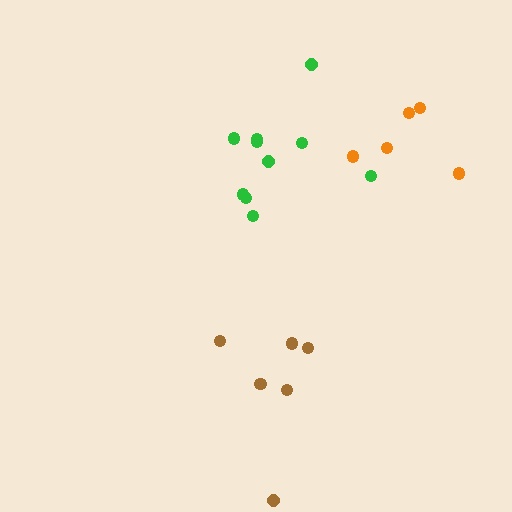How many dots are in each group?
Group 1: 5 dots, Group 2: 6 dots, Group 3: 10 dots (21 total).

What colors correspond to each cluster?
The clusters are colored: orange, brown, green.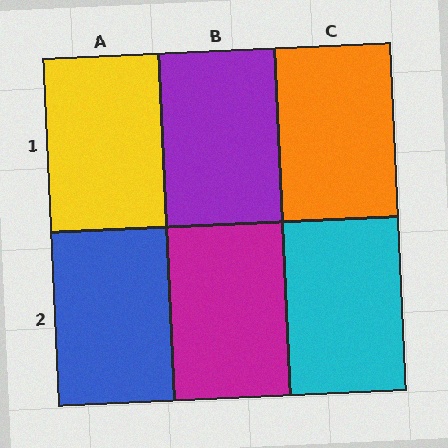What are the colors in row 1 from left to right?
Yellow, purple, orange.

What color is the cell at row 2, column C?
Cyan.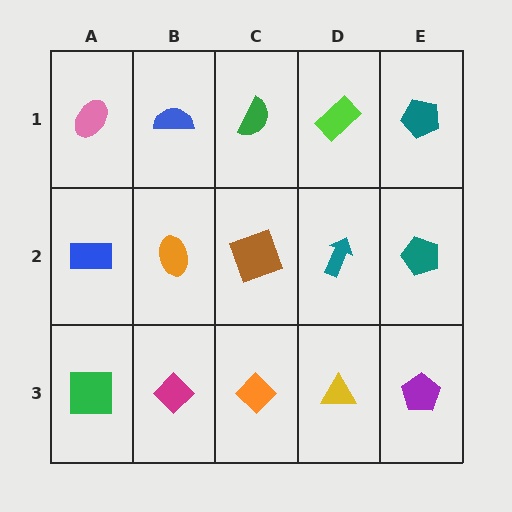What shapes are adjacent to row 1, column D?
A teal arrow (row 2, column D), a green semicircle (row 1, column C), a teal pentagon (row 1, column E).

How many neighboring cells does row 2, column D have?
4.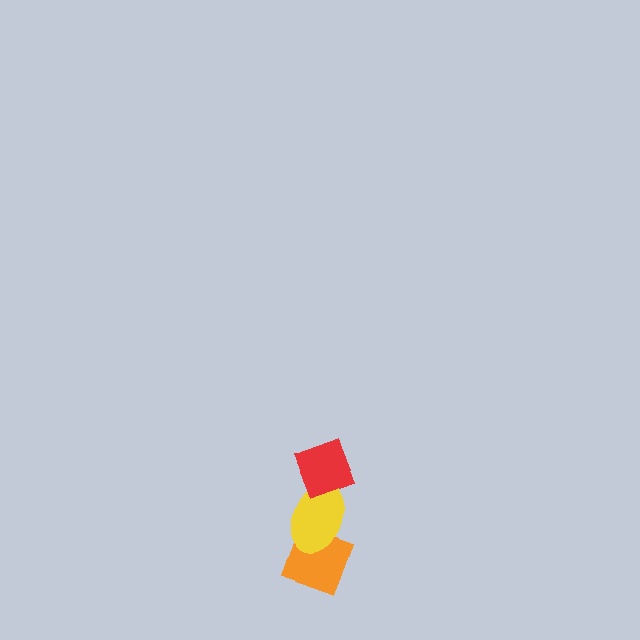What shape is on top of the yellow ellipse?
The red diamond is on top of the yellow ellipse.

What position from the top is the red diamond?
The red diamond is 1st from the top.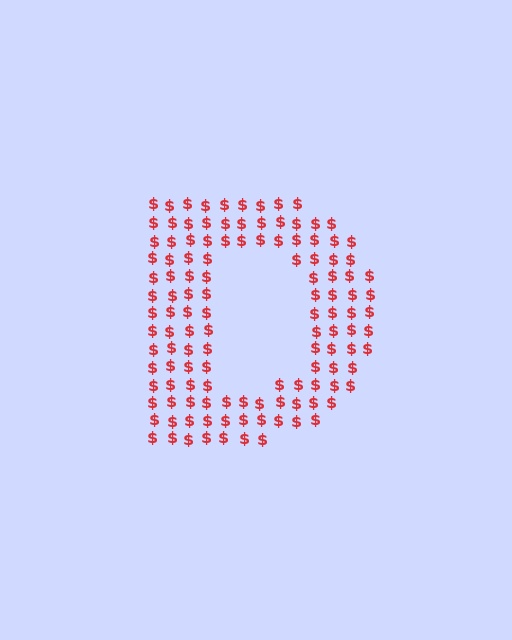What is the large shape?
The large shape is the letter D.